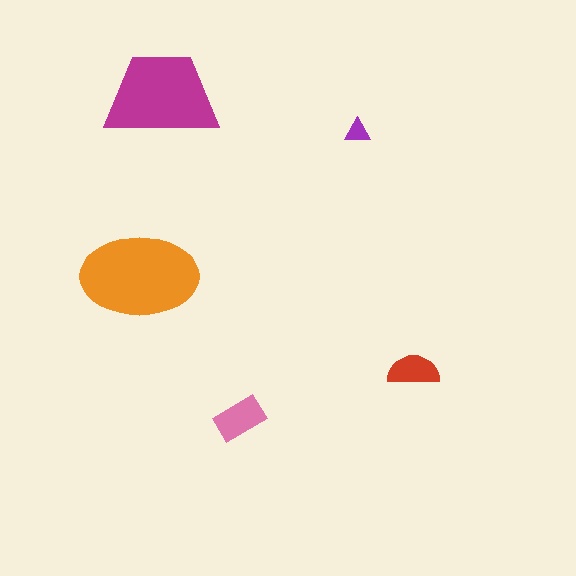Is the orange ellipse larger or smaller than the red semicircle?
Larger.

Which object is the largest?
The orange ellipse.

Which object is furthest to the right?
The red semicircle is rightmost.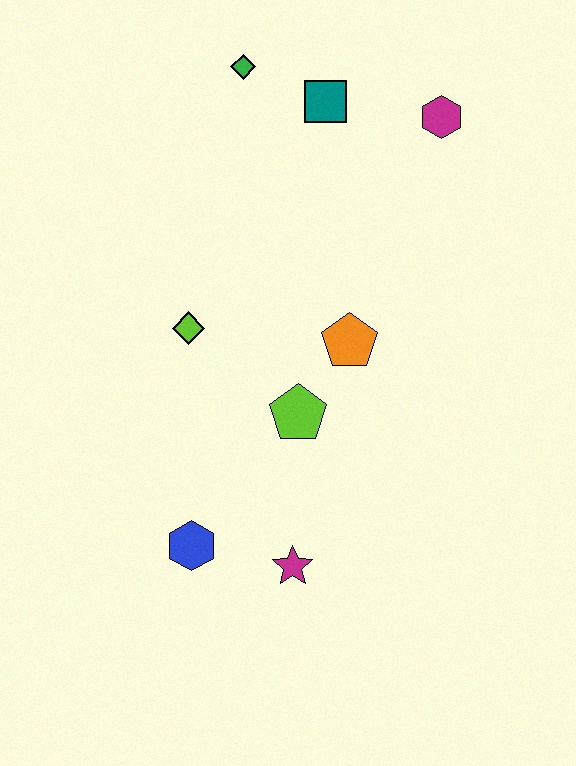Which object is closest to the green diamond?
The teal square is closest to the green diamond.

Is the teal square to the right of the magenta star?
Yes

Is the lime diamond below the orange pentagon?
No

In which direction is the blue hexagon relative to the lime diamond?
The blue hexagon is below the lime diamond.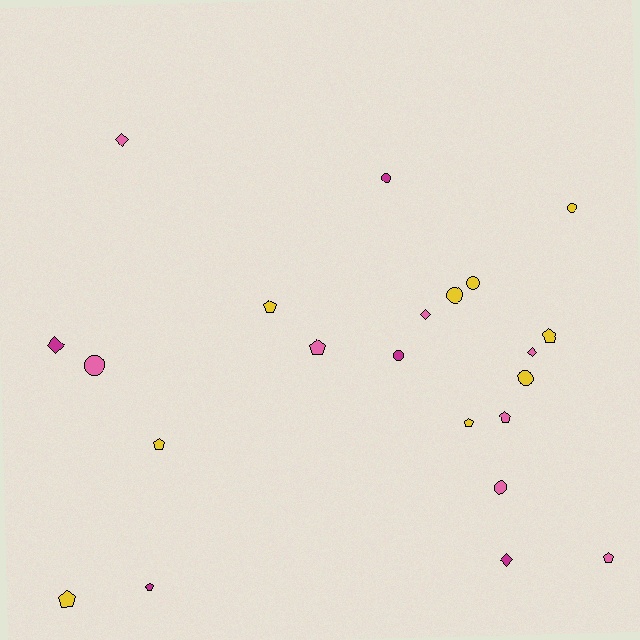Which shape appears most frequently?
Pentagon, with 9 objects.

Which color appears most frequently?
Yellow, with 9 objects.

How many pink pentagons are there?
There are 3 pink pentagons.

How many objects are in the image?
There are 22 objects.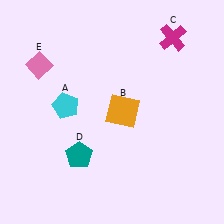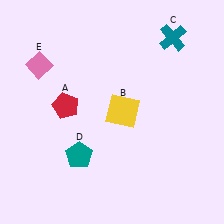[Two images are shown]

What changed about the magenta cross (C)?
In Image 1, C is magenta. In Image 2, it changed to teal.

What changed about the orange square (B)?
In Image 1, B is orange. In Image 2, it changed to yellow.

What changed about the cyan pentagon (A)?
In Image 1, A is cyan. In Image 2, it changed to red.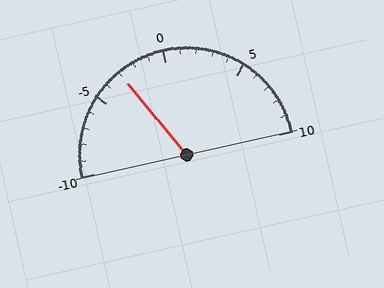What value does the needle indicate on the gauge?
The needle indicates approximately -3.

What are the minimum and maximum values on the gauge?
The gauge ranges from -10 to 10.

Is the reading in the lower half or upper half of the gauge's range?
The reading is in the lower half of the range (-10 to 10).